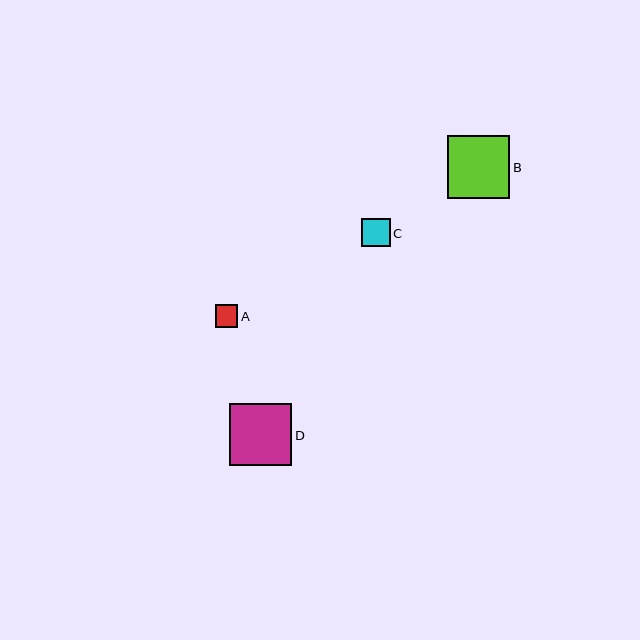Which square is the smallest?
Square A is the smallest with a size of approximately 23 pixels.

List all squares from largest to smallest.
From largest to smallest: B, D, C, A.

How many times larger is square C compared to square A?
Square C is approximately 1.3 times the size of square A.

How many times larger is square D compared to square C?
Square D is approximately 2.2 times the size of square C.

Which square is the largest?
Square B is the largest with a size of approximately 63 pixels.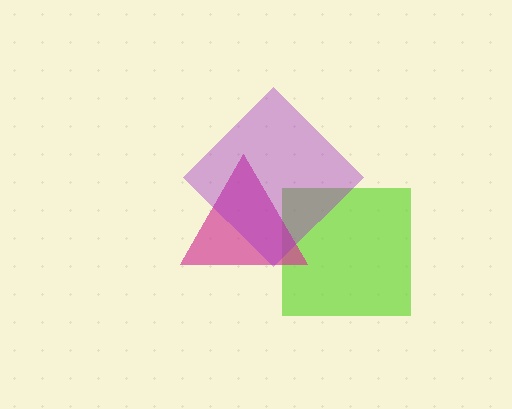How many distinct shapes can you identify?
There are 3 distinct shapes: a lime square, a magenta triangle, a purple diamond.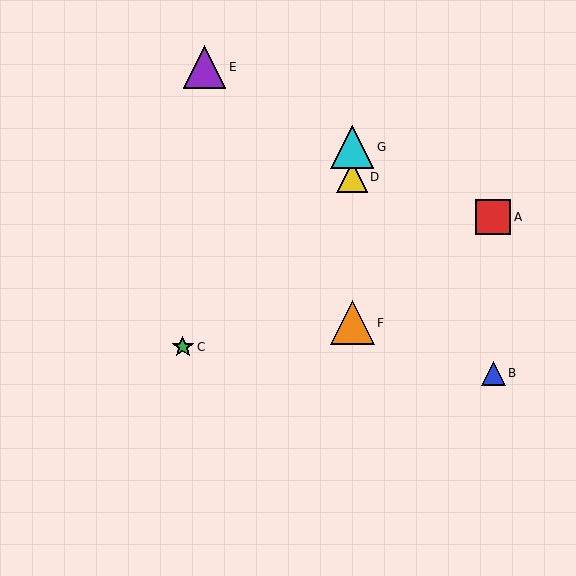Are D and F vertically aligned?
Yes, both are at x≈352.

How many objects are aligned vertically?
3 objects (D, F, G) are aligned vertically.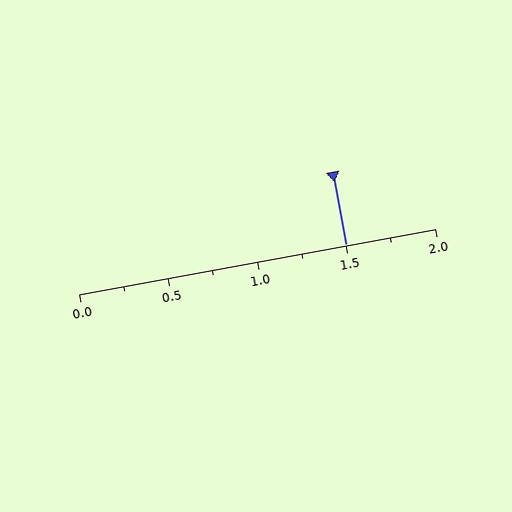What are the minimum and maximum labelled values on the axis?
The axis runs from 0.0 to 2.0.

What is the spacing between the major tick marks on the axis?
The major ticks are spaced 0.5 apart.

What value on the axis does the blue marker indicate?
The marker indicates approximately 1.5.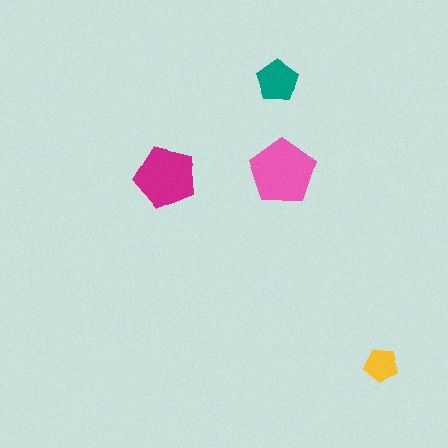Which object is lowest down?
The yellow pentagon is bottommost.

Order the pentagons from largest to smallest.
the pink one, the magenta one, the teal one, the yellow one.